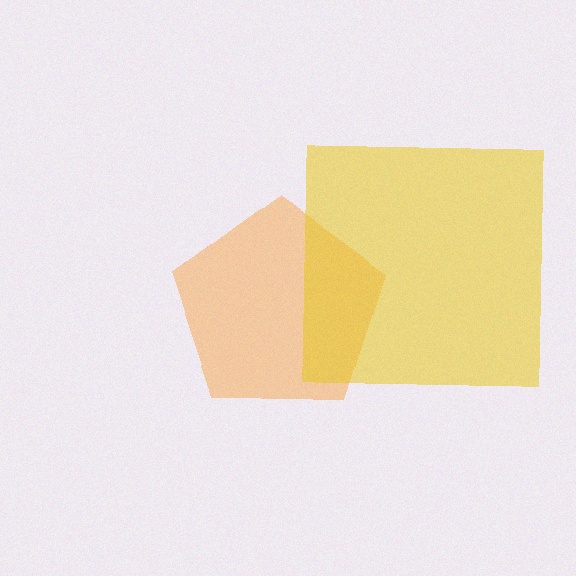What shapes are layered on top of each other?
The layered shapes are: an orange pentagon, a yellow square.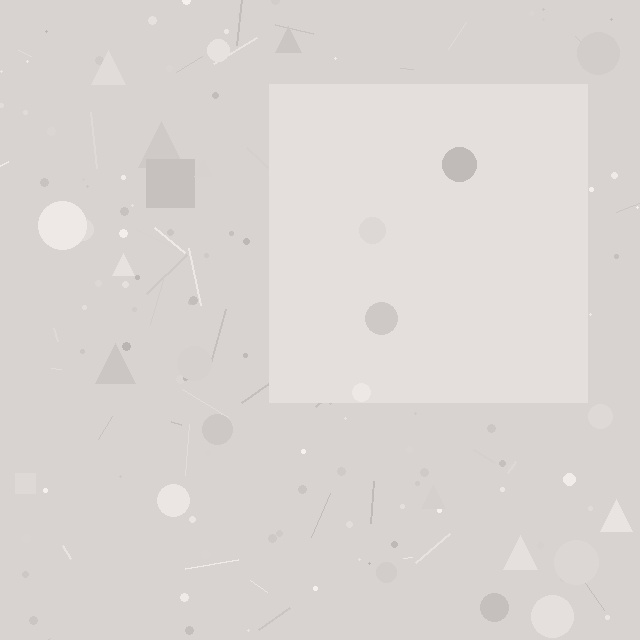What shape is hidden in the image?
A square is hidden in the image.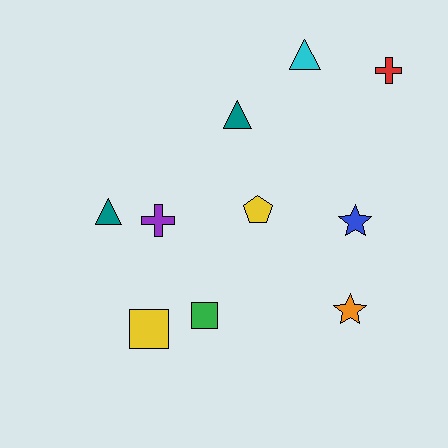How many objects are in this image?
There are 10 objects.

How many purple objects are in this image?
There is 1 purple object.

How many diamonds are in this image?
There are no diamonds.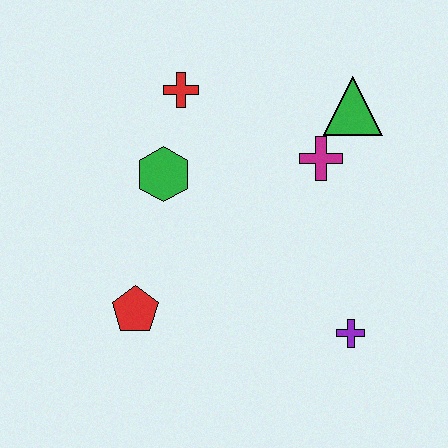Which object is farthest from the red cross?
The purple cross is farthest from the red cross.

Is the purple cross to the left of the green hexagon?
No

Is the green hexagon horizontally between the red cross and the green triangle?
No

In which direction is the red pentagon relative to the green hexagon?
The red pentagon is below the green hexagon.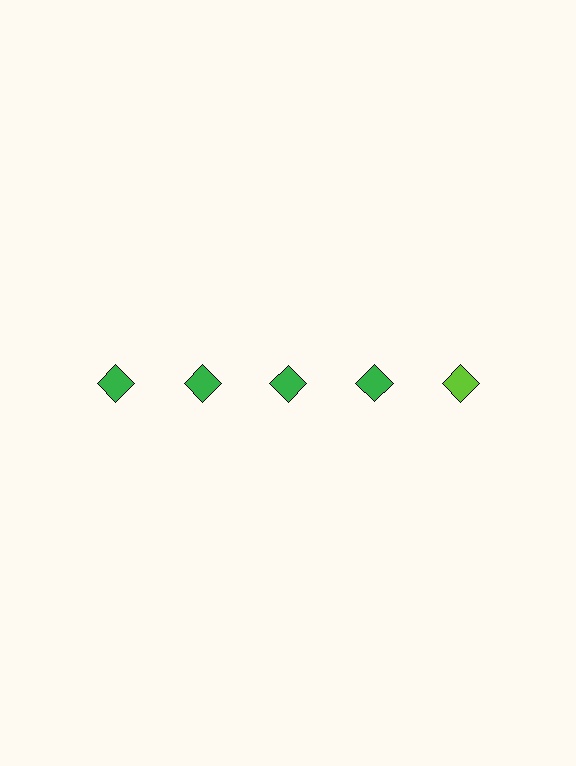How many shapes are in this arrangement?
There are 5 shapes arranged in a grid pattern.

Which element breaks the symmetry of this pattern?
The lime diamond in the top row, rightmost column breaks the symmetry. All other shapes are green diamonds.